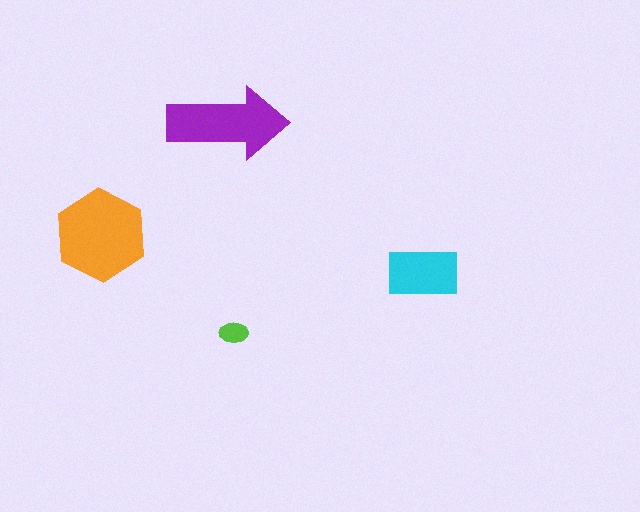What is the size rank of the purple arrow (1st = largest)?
2nd.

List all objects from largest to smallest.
The orange hexagon, the purple arrow, the cyan rectangle, the lime ellipse.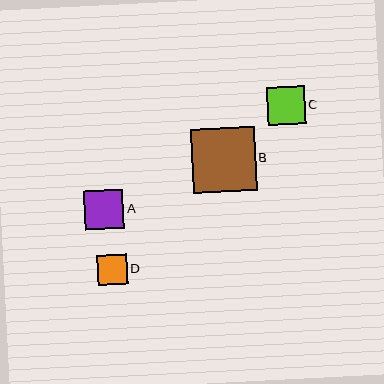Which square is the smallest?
Square D is the smallest with a size of approximately 29 pixels.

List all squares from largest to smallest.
From largest to smallest: B, A, C, D.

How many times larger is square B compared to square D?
Square B is approximately 2.2 times the size of square D.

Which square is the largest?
Square B is the largest with a size of approximately 64 pixels.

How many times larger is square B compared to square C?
Square B is approximately 1.7 times the size of square C.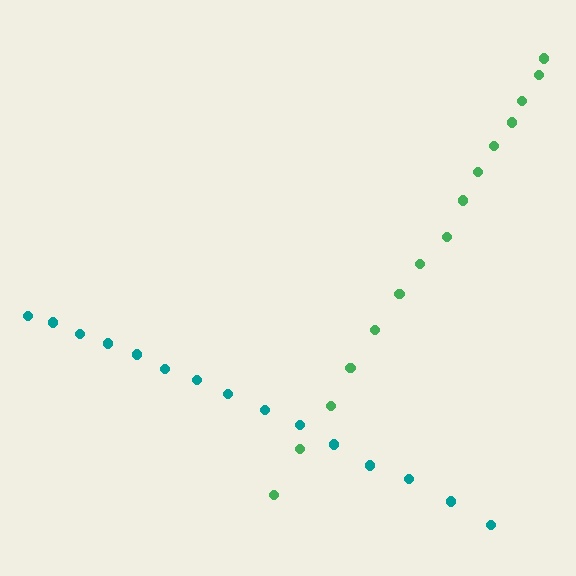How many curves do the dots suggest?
There are 2 distinct paths.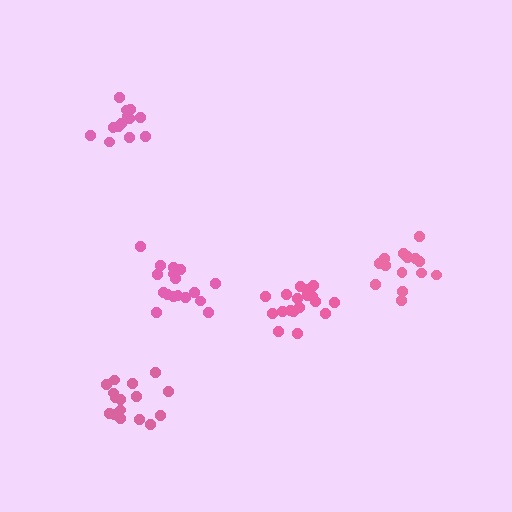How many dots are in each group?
Group 1: 13 dots, Group 2: 18 dots, Group 3: 17 dots, Group 4: 17 dots, Group 5: 15 dots (80 total).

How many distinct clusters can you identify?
There are 5 distinct clusters.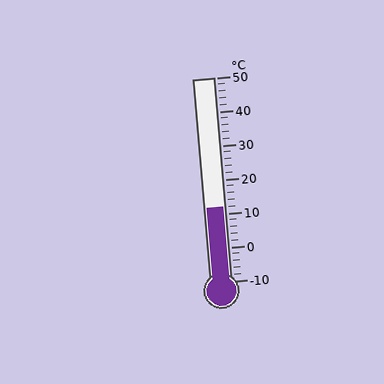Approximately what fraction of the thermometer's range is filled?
The thermometer is filled to approximately 35% of its range.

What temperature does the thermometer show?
The thermometer shows approximately 12°C.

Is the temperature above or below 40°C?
The temperature is below 40°C.